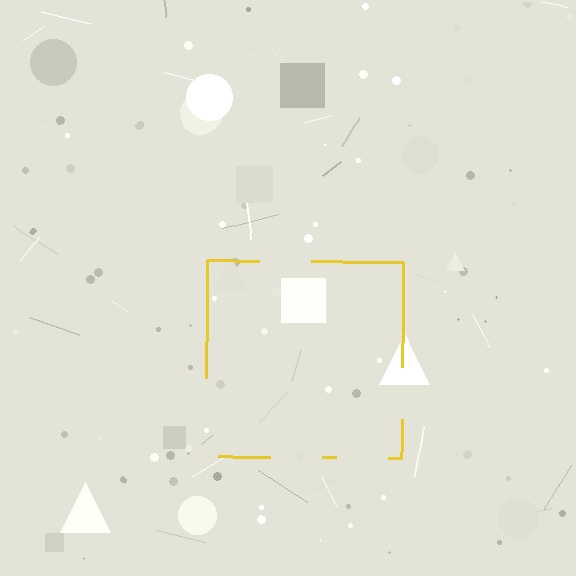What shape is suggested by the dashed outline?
The dashed outline suggests a square.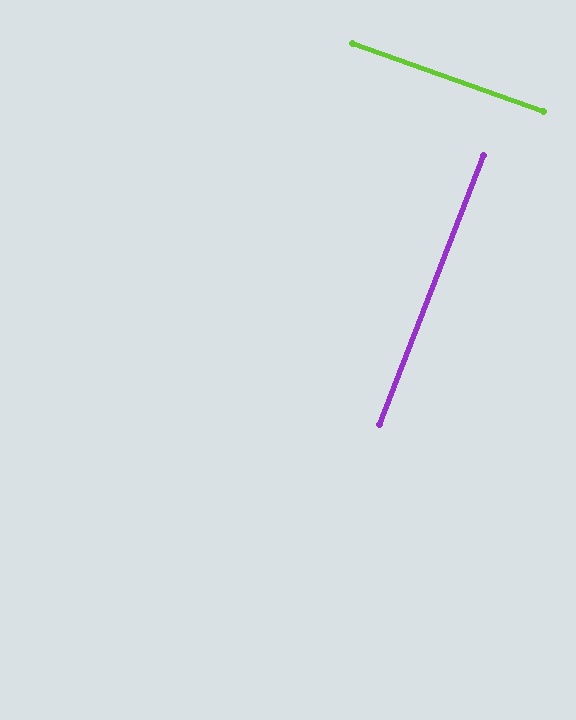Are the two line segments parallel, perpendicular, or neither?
Perpendicular — they meet at approximately 89°.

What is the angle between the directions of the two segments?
Approximately 89 degrees.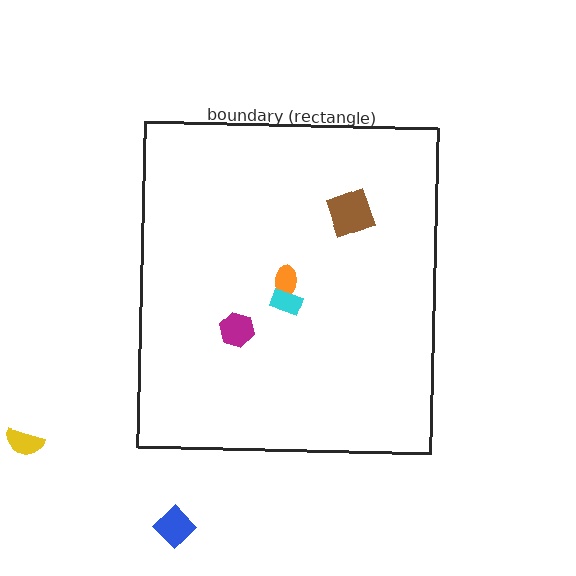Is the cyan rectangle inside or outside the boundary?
Inside.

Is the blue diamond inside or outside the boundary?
Outside.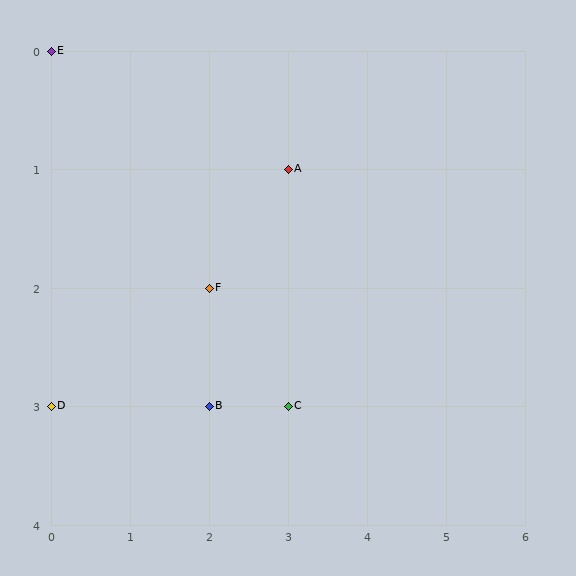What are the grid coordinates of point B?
Point B is at grid coordinates (2, 3).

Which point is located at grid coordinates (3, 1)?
Point A is at (3, 1).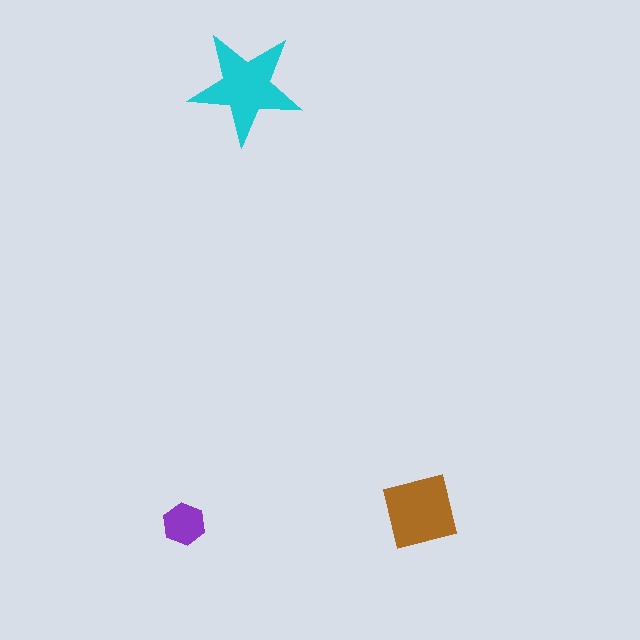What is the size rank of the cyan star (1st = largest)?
1st.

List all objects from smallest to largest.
The purple hexagon, the brown square, the cyan star.